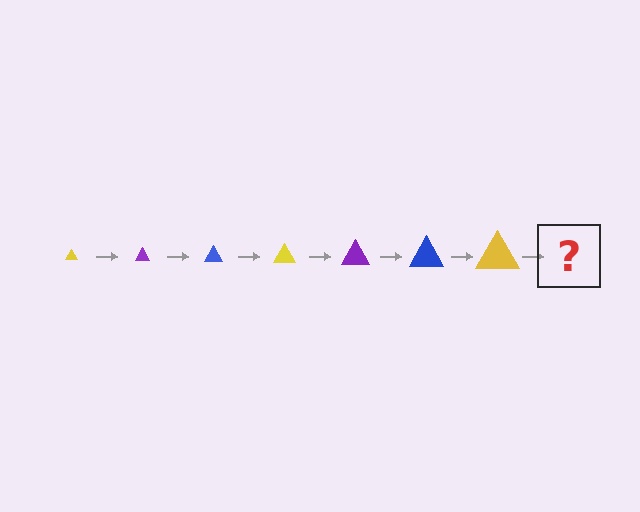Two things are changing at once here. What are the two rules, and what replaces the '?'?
The two rules are that the triangle grows larger each step and the color cycles through yellow, purple, and blue. The '?' should be a purple triangle, larger than the previous one.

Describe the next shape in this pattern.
It should be a purple triangle, larger than the previous one.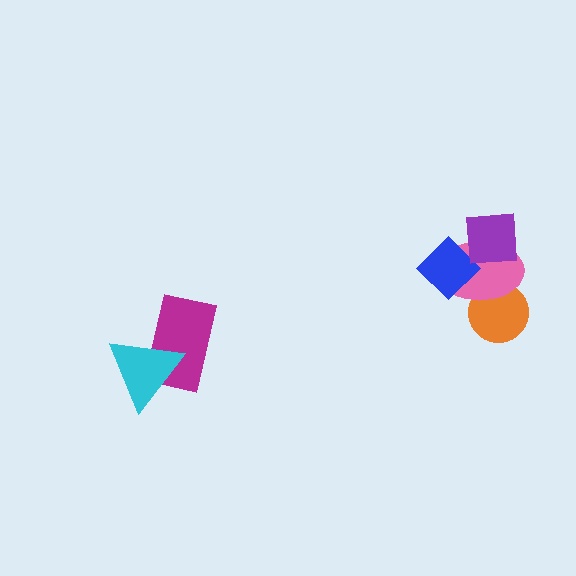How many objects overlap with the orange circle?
1 object overlaps with the orange circle.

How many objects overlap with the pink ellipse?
3 objects overlap with the pink ellipse.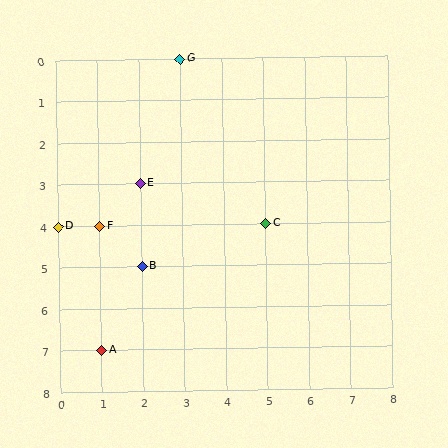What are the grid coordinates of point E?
Point E is at grid coordinates (2, 3).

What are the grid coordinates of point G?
Point G is at grid coordinates (3, 0).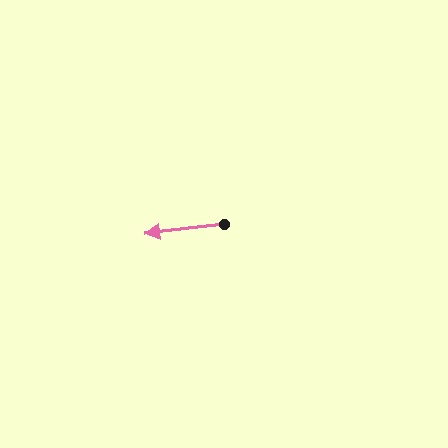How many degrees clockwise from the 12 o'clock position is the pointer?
Approximately 263 degrees.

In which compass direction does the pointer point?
West.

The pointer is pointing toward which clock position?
Roughly 9 o'clock.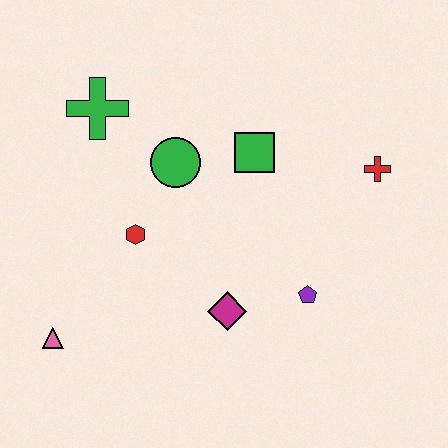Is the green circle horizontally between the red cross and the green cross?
Yes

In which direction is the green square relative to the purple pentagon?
The green square is above the purple pentagon.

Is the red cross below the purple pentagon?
No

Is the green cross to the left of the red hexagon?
Yes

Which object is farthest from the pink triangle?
The red cross is farthest from the pink triangle.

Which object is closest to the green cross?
The green circle is closest to the green cross.